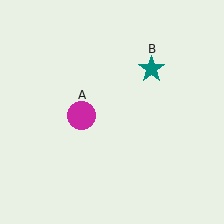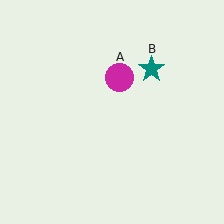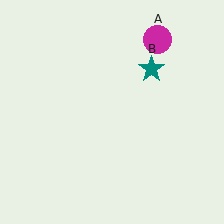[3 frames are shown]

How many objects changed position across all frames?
1 object changed position: magenta circle (object A).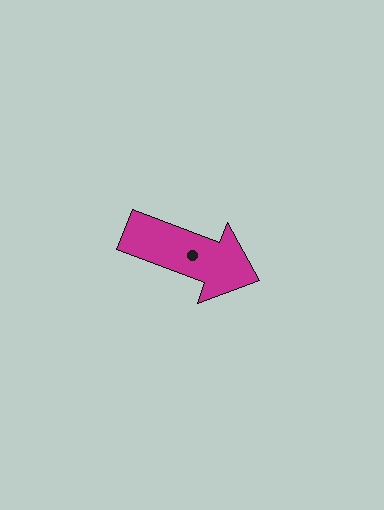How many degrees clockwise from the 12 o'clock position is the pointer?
Approximately 111 degrees.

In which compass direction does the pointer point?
East.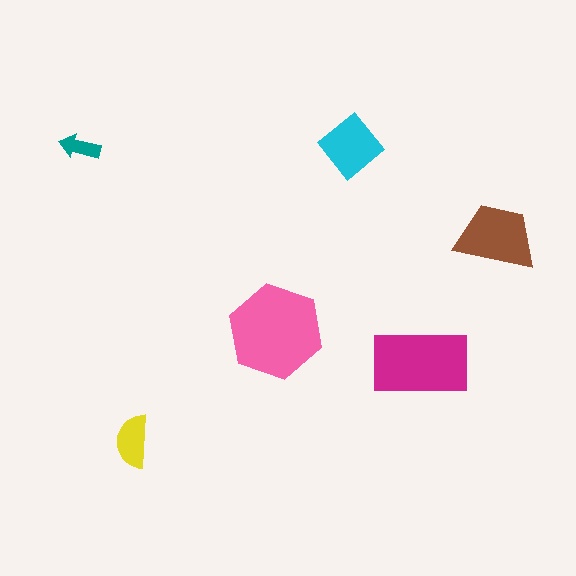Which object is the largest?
The pink hexagon.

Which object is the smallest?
The teal arrow.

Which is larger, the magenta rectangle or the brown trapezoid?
The magenta rectangle.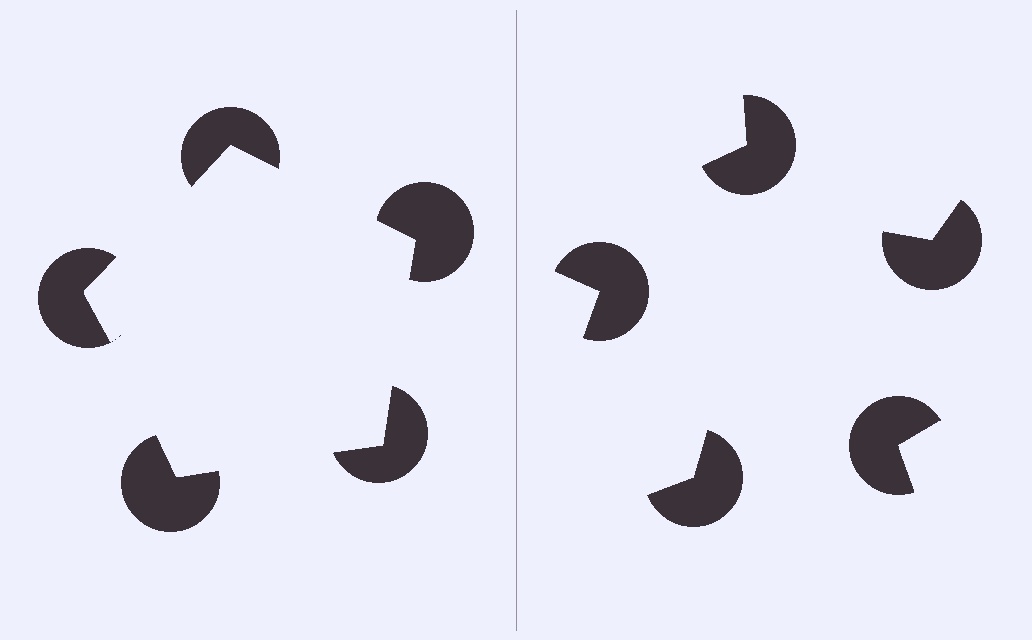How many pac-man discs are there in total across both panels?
10 — 5 on each side.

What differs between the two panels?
The pac-man discs are positioned identically on both sides; only the wedge orientations differ. On the left they align to a pentagon; on the right they are misaligned.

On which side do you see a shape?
An illusory pentagon appears on the left side. On the right side the wedge cuts are rotated, so no coherent shape forms.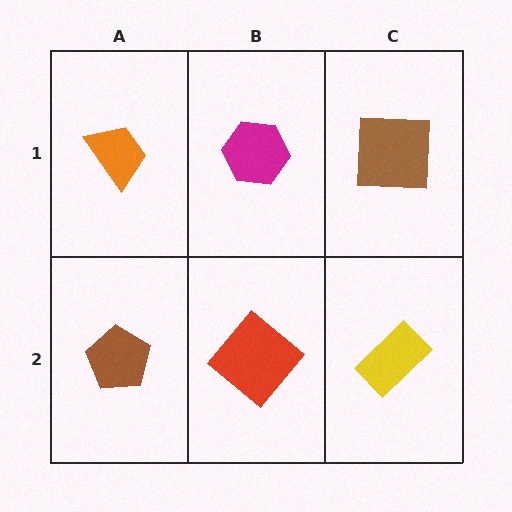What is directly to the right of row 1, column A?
A magenta hexagon.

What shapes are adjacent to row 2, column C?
A brown square (row 1, column C), a red diamond (row 2, column B).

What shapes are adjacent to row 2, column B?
A magenta hexagon (row 1, column B), a brown pentagon (row 2, column A), a yellow rectangle (row 2, column C).